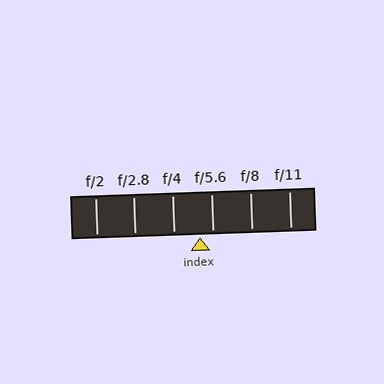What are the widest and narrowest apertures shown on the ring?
The widest aperture shown is f/2 and the narrowest is f/11.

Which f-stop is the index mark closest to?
The index mark is closest to f/5.6.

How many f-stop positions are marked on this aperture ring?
There are 6 f-stop positions marked.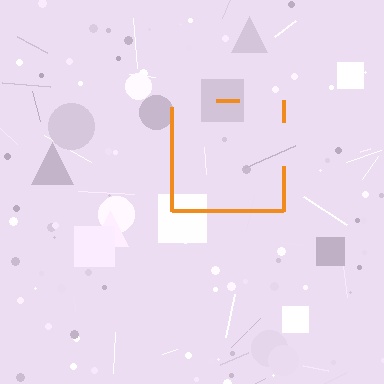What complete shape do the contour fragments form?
The contour fragments form a square.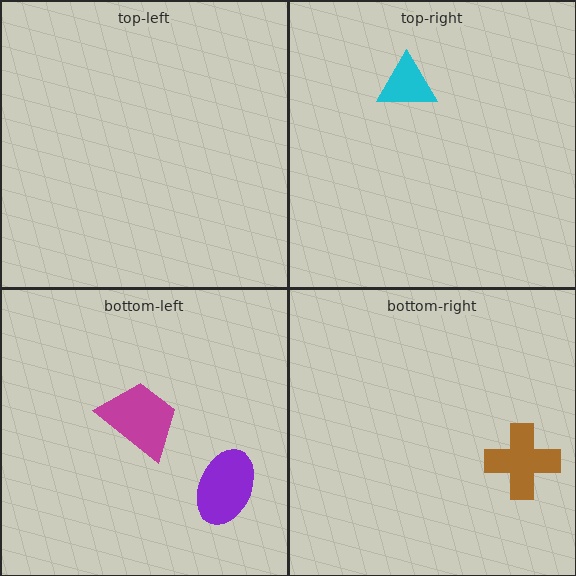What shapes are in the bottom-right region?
The brown cross.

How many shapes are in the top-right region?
1.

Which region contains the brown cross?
The bottom-right region.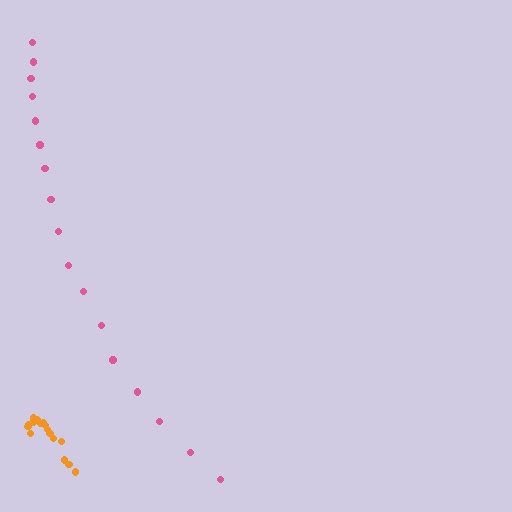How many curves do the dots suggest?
There are 2 distinct paths.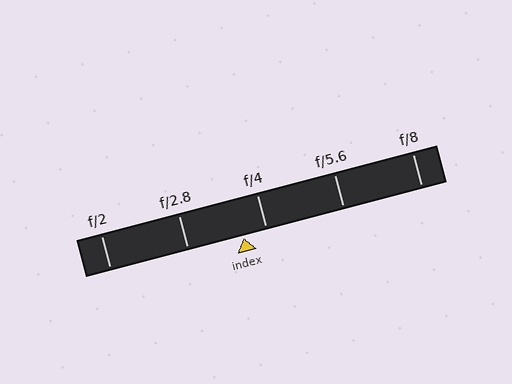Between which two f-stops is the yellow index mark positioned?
The index mark is between f/2.8 and f/4.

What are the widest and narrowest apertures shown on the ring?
The widest aperture shown is f/2 and the narrowest is f/8.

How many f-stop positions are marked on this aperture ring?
There are 5 f-stop positions marked.